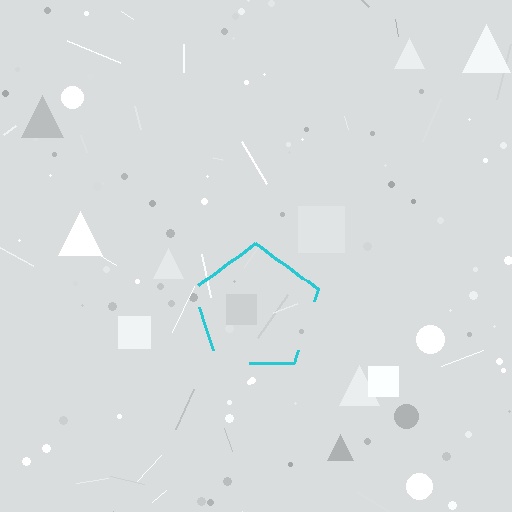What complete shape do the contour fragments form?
The contour fragments form a pentagon.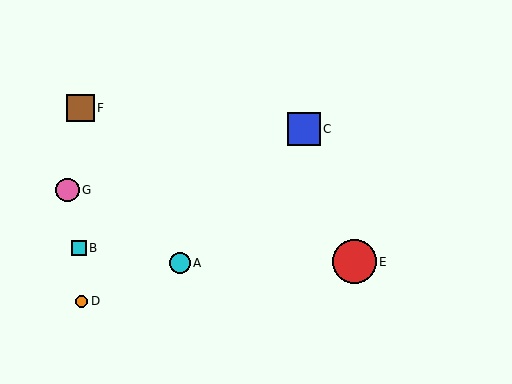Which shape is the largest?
The red circle (labeled E) is the largest.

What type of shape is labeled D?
Shape D is an orange circle.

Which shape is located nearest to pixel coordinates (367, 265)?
The red circle (labeled E) at (354, 262) is nearest to that location.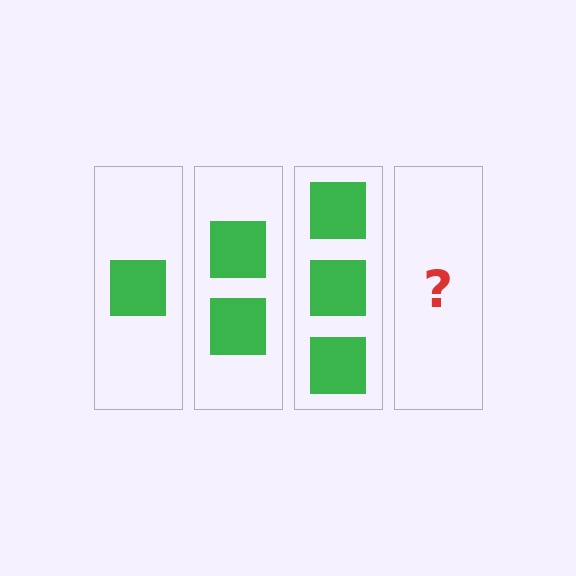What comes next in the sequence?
The next element should be 4 squares.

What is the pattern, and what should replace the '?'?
The pattern is that each step adds one more square. The '?' should be 4 squares.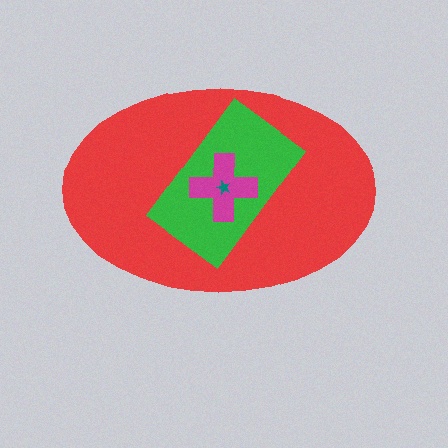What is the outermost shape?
The red ellipse.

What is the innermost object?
The teal star.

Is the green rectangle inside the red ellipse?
Yes.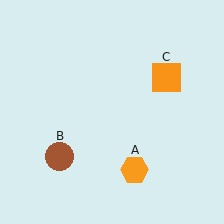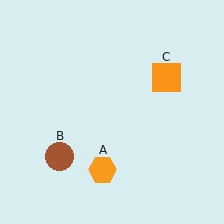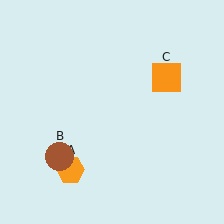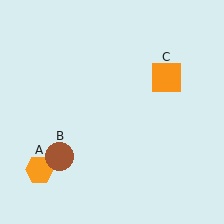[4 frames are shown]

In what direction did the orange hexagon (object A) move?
The orange hexagon (object A) moved left.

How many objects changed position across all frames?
1 object changed position: orange hexagon (object A).